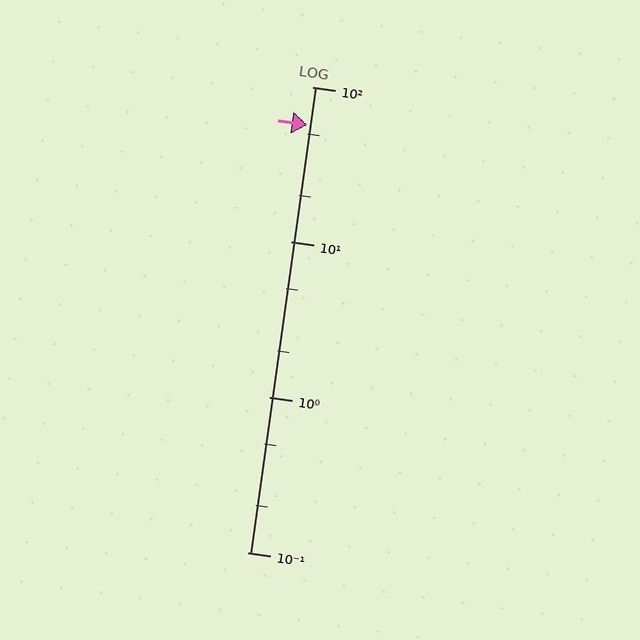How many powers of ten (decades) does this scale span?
The scale spans 3 decades, from 0.1 to 100.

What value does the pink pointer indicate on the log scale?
The pointer indicates approximately 57.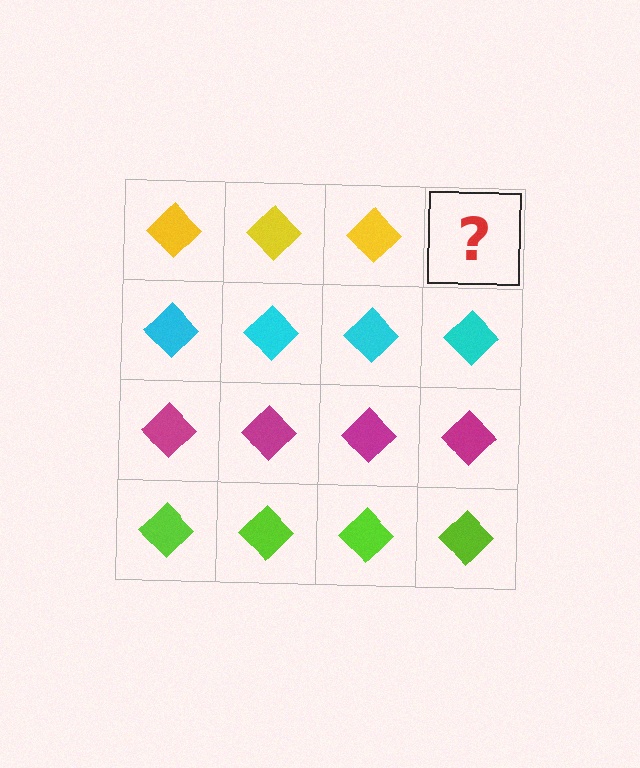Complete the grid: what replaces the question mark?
The question mark should be replaced with a yellow diamond.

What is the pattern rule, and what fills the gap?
The rule is that each row has a consistent color. The gap should be filled with a yellow diamond.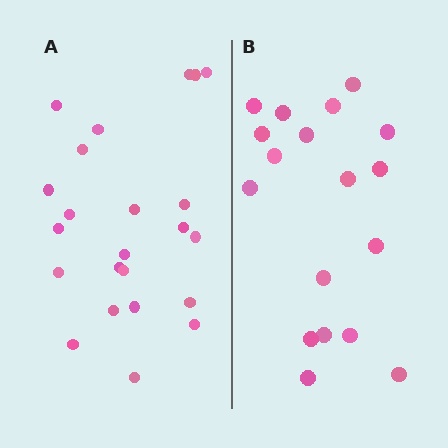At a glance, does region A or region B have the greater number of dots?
Region A (the left region) has more dots.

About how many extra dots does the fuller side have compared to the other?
Region A has about 5 more dots than region B.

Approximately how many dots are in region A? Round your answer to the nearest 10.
About 20 dots. (The exact count is 23, which rounds to 20.)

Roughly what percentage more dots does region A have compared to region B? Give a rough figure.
About 30% more.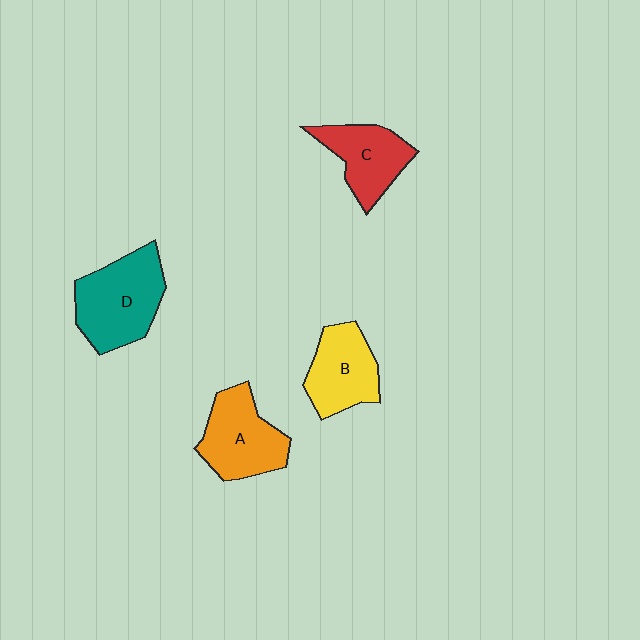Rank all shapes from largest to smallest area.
From largest to smallest: D (teal), A (orange), B (yellow), C (red).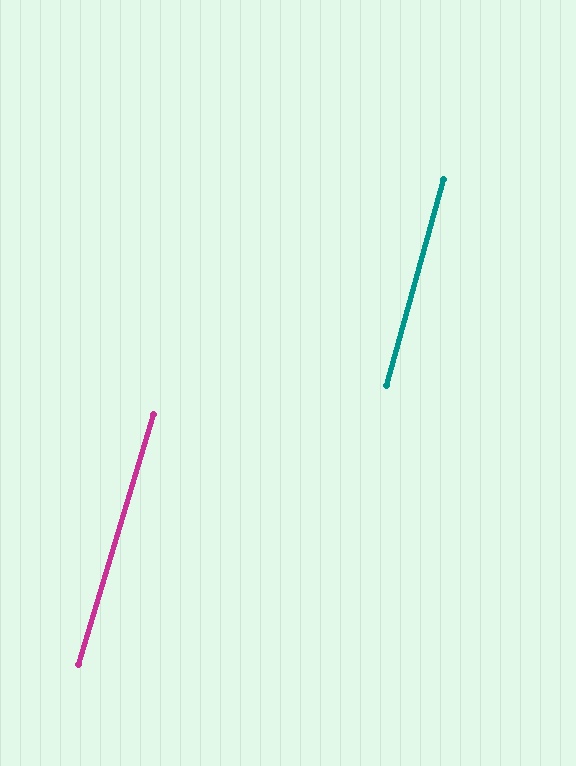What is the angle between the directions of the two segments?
Approximately 1 degree.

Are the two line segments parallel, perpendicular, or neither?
Parallel — their directions differ by only 1.2°.